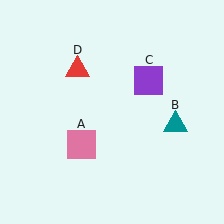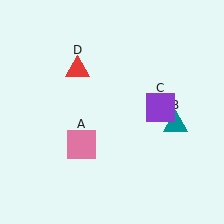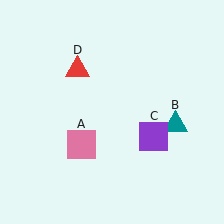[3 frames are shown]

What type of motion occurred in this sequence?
The purple square (object C) rotated clockwise around the center of the scene.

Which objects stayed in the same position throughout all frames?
Pink square (object A) and teal triangle (object B) and red triangle (object D) remained stationary.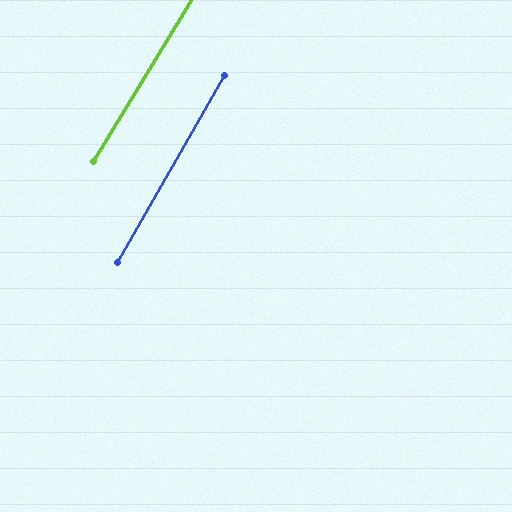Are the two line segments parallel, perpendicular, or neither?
Parallel — their directions differ by only 1.4°.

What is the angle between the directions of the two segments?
Approximately 1 degree.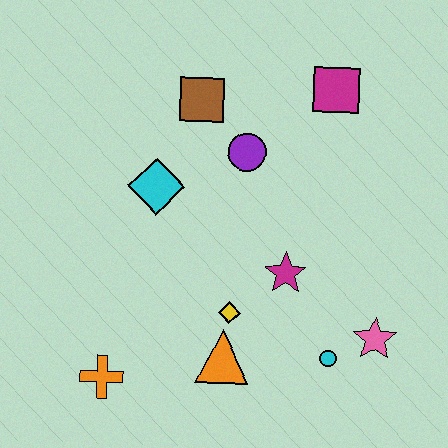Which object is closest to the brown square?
The purple circle is closest to the brown square.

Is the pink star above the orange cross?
Yes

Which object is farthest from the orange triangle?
The magenta square is farthest from the orange triangle.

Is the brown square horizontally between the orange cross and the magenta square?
Yes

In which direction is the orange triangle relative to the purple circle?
The orange triangle is below the purple circle.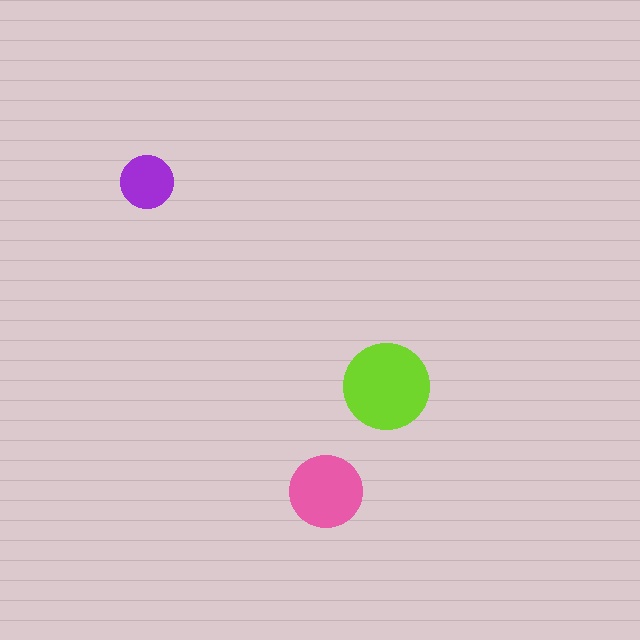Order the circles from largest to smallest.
the lime one, the pink one, the purple one.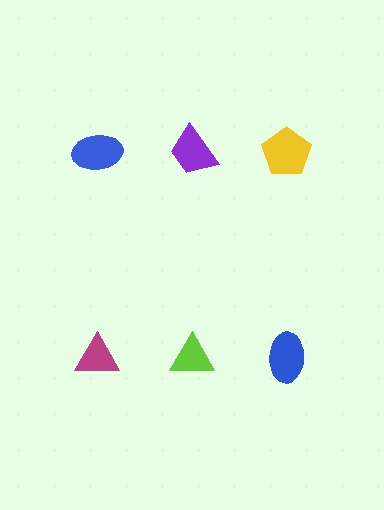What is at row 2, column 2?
A lime triangle.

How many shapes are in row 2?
3 shapes.